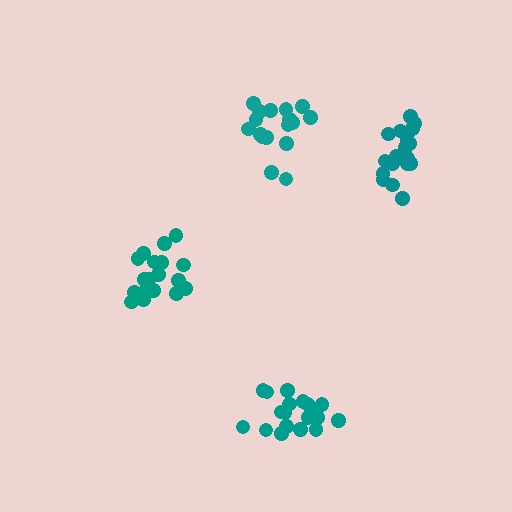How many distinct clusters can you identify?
There are 4 distinct clusters.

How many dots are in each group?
Group 1: 18 dots, Group 2: 17 dots, Group 3: 19 dots, Group 4: 19 dots (73 total).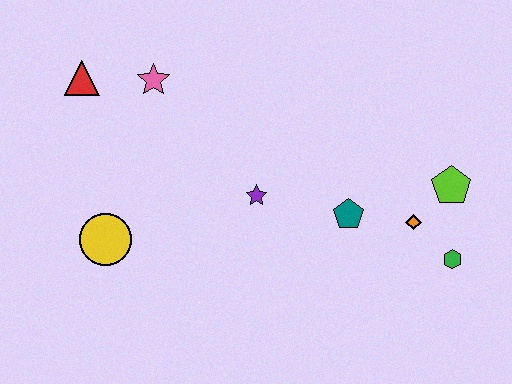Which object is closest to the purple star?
The teal pentagon is closest to the purple star.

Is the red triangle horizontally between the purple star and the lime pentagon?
No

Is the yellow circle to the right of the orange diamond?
No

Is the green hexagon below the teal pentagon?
Yes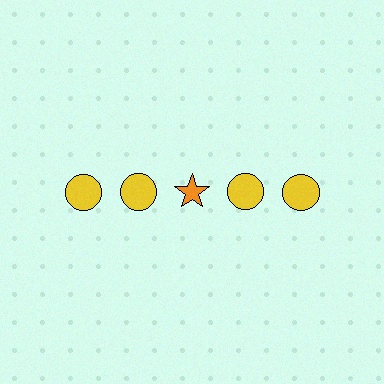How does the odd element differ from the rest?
It differs in both color (orange instead of yellow) and shape (star instead of circle).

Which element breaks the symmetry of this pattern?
The orange star in the top row, center column breaks the symmetry. All other shapes are yellow circles.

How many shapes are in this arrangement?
There are 5 shapes arranged in a grid pattern.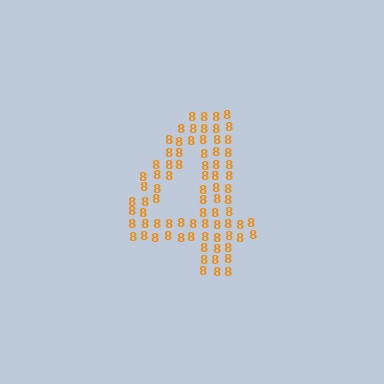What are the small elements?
The small elements are digit 8's.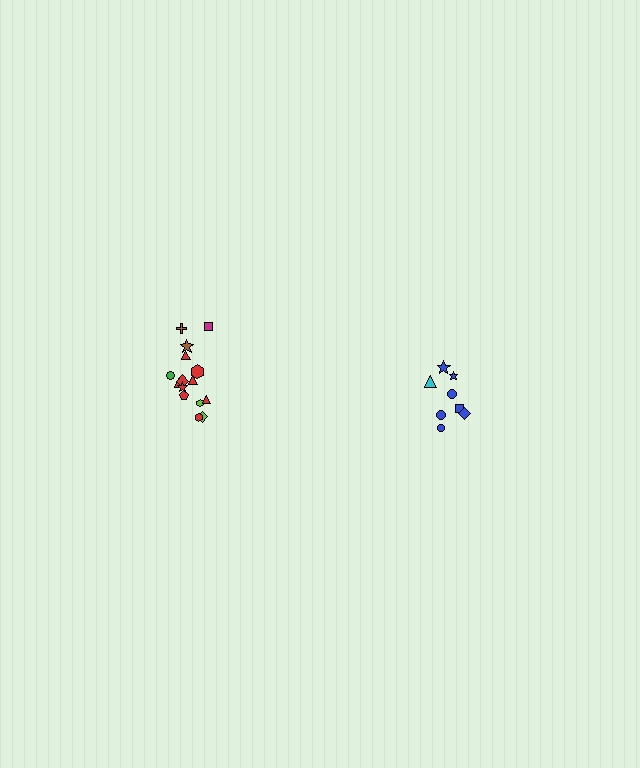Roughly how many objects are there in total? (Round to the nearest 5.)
Roughly 25 objects in total.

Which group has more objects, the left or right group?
The left group.